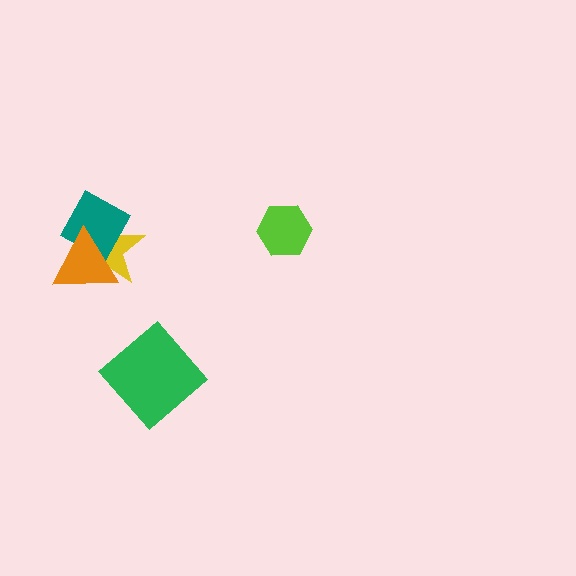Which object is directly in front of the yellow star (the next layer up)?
The teal square is directly in front of the yellow star.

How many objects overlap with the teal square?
2 objects overlap with the teal square.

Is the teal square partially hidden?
Yes, it is partially covered by another shape.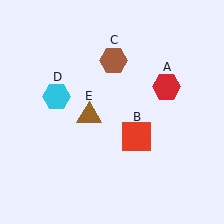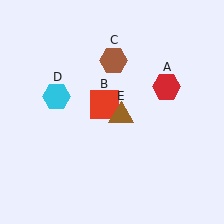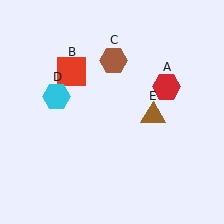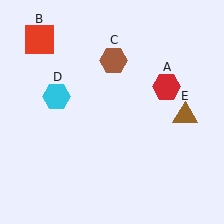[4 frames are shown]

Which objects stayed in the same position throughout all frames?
Red hexagon (object A) and brown hexagon (object C) and cyan hexagon (object D) remained stationary.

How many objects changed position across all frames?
2 objects changed position: red square (object B), brown triangle (object E).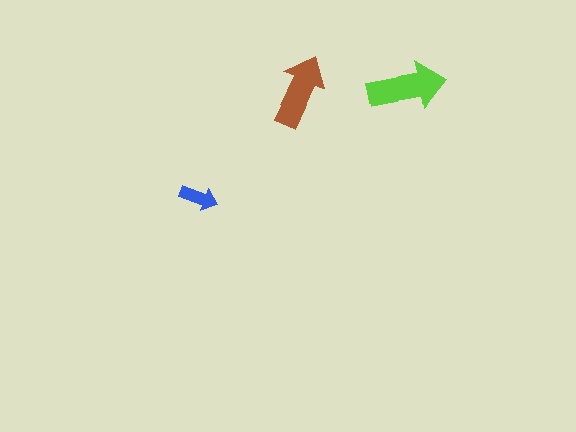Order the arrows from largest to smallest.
the lime one, the brown one, the blue one.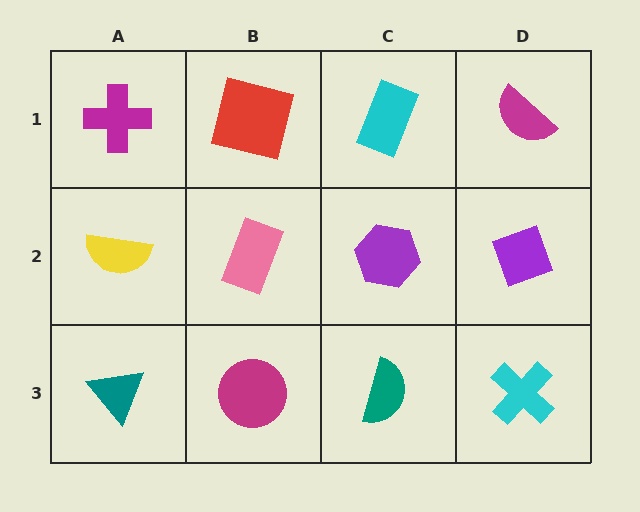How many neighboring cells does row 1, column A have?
2.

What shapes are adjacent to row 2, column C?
A cyan rectangle (row 1, column C), a teal semicircle (row 3, column C), a pink rectangle (row 2, column B), a purple diamond (row 2, column D).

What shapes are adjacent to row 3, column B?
A pink rectangle (row 2, column B), a teal triangle (row 3, column A), a teal semicircle (row 3, column C).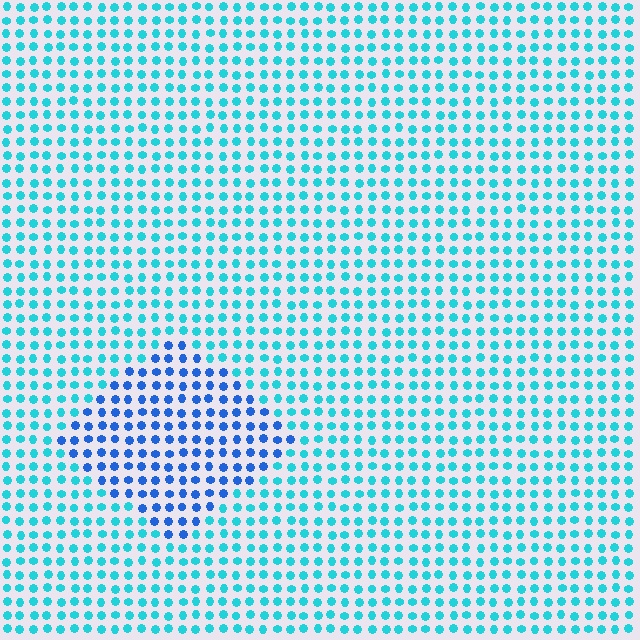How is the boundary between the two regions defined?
The boundary is defined purely by a slight shift in hue (about 37 degrees). Spacing, size, and orientation are identical on both sides.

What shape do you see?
I see a diamond.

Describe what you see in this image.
The image is filled with small cyan elements in a uniform arrangement. A diamond-shaped region is visible where the elements are tinted to a slightly different hue, forming a subtle color boundary.